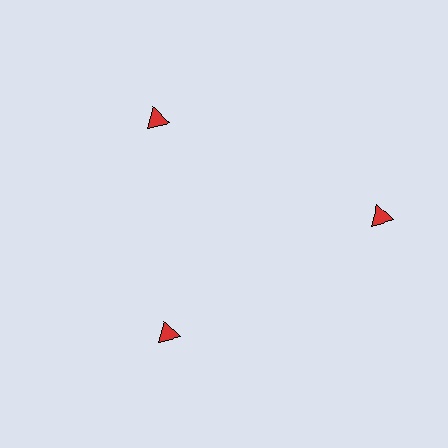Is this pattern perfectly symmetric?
No. The 3 red triangles are arranged in a ring, but one element near the 3 o'clock position is pushed outward from the center, breaking the 3-fold rotational symmetry.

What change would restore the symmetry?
The symmetry would be restored by moving it inward, back onto the ring so that all 3 triangles sit at equal angles and equal distance from the center.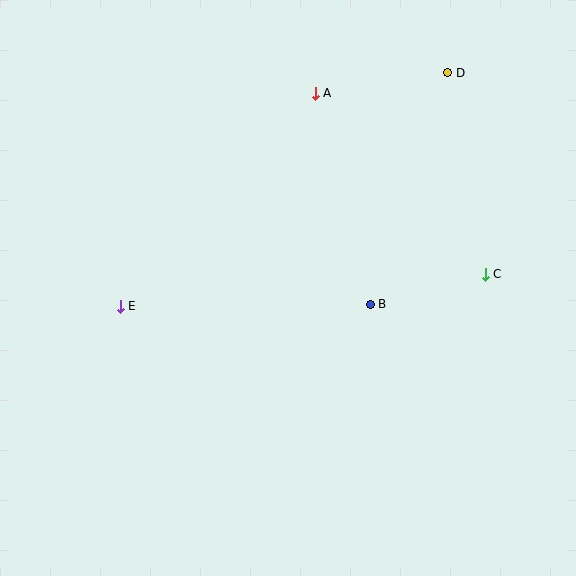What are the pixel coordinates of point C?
Point C is at (485, 274).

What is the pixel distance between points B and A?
The distance between B and A is 218 pixels.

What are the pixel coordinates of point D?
Point D is at (448, 73).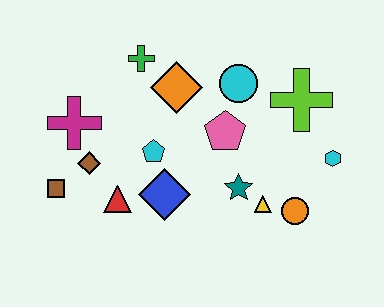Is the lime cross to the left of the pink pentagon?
No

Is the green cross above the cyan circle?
Yes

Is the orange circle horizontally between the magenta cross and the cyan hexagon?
Yes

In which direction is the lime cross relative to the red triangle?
The lime cross is to the right of the red triangle.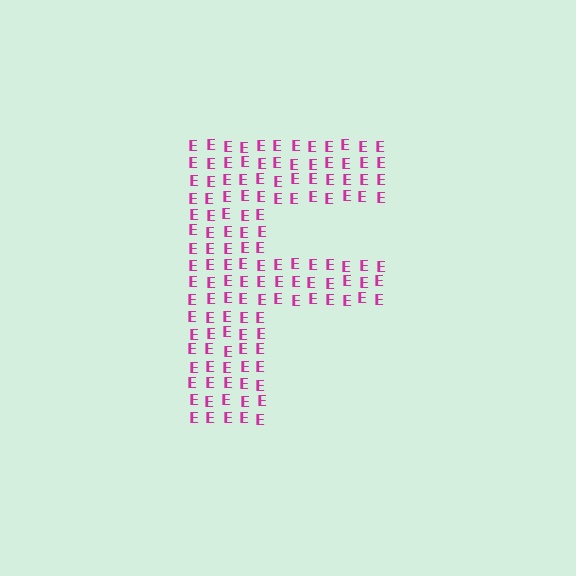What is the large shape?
The large shape is the letter F.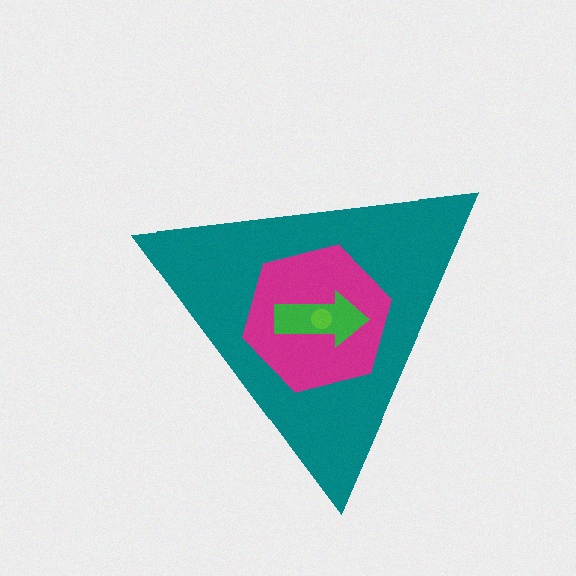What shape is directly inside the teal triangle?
The magenta hexagon.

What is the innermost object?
The lime circle.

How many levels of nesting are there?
4.